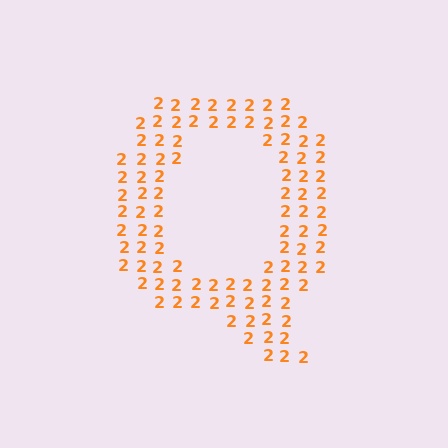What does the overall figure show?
The overall figure shows the letter Q.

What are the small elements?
The small elements are digit 2's.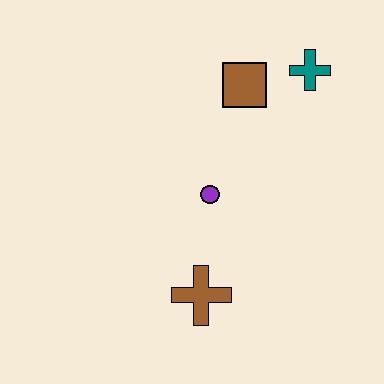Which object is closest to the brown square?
The teal cross is closest to the brown square.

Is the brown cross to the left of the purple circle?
Yes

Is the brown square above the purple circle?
Yes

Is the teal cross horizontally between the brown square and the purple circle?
No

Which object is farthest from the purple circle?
The teal cross is farthest from the purple circle.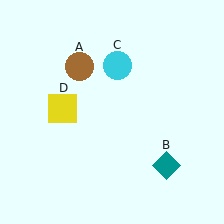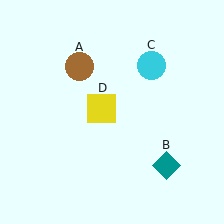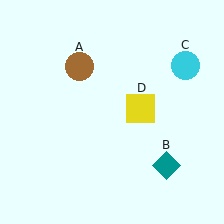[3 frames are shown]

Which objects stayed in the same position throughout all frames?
Brown circle (object A) and teal diamond (object B) remained stationary.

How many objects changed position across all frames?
2 objects changed position: cyan circle (object C), yellow square (object D).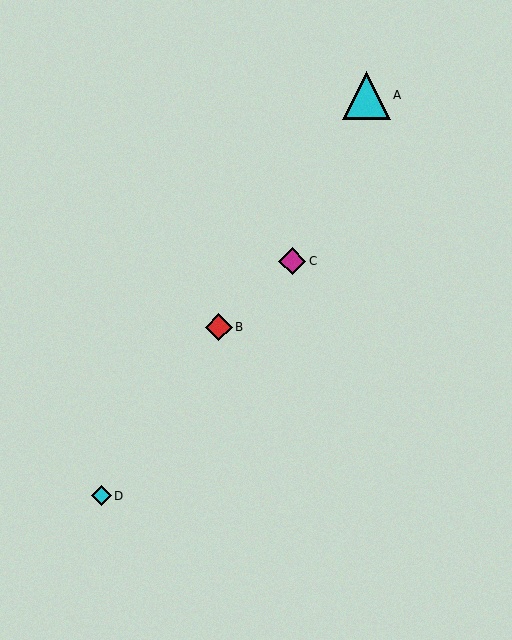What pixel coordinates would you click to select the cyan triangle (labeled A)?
Click at (366, 95) to select the cyan triangle A.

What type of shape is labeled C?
Shape C is a magenta diamond.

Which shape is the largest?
The cyan triangle (labeled A) is the largest.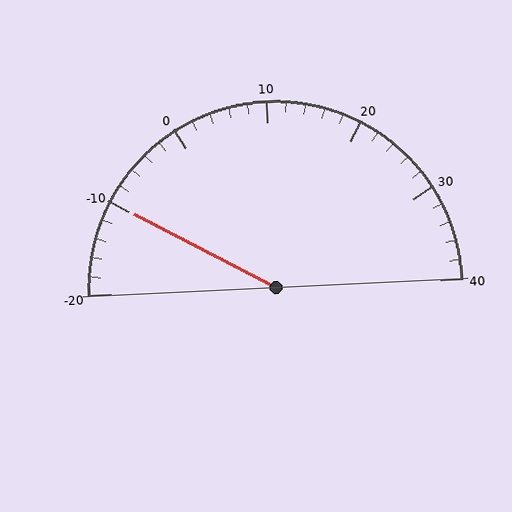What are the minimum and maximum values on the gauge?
The gauge ranges from -20 to 40.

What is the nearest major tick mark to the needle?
The nearest major tick mark is -10.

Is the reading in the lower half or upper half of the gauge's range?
The reading is in the lower half of the range (-20 to 40).